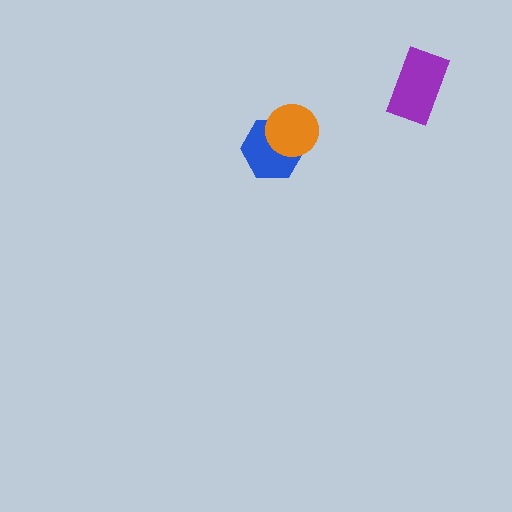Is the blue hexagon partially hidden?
Yes, it is partially covered by another shape.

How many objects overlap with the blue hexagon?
1 object overlaps with the blue hexagon.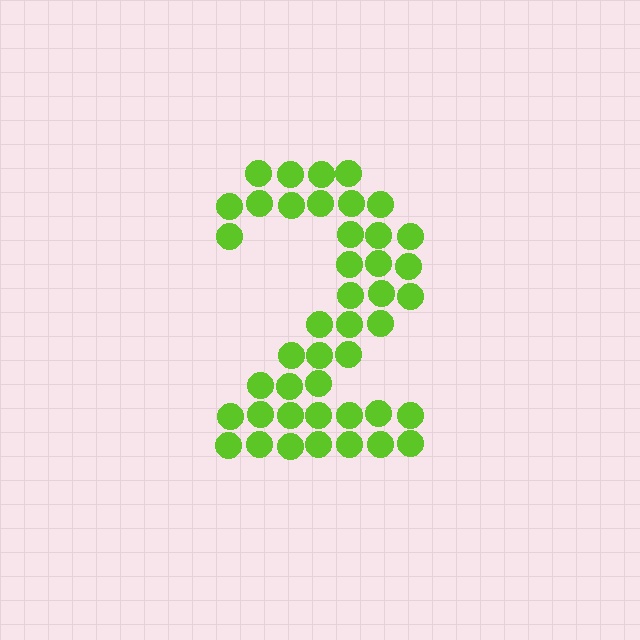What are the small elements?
The small elements are circles.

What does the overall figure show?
The overall figure shows the digit 2.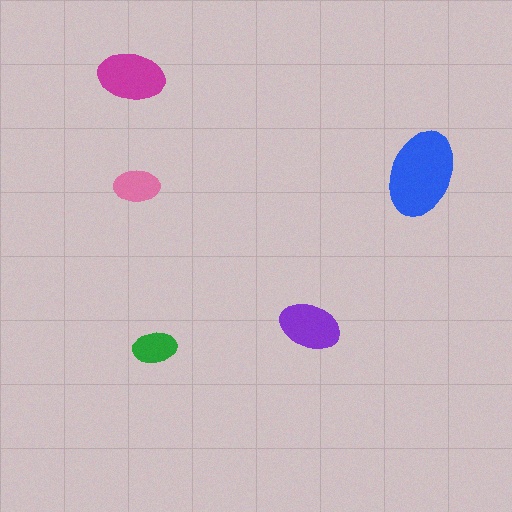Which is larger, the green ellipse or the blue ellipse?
The blue one.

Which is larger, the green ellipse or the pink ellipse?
The pink one.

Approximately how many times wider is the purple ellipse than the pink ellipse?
About 1.5 times wider.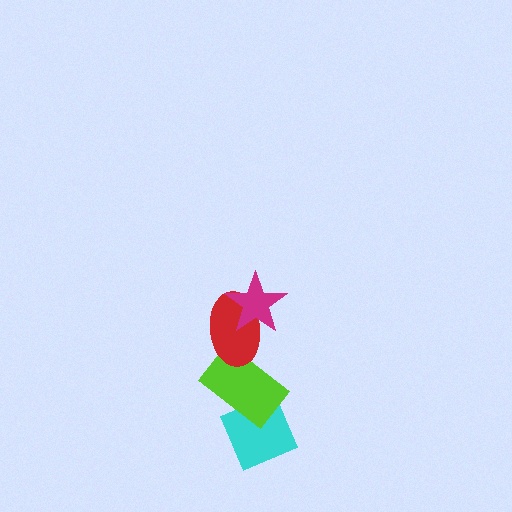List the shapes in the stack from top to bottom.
From top to bottom: the magenta star, the red ellipse, the lime rectangle, the cyan diamond.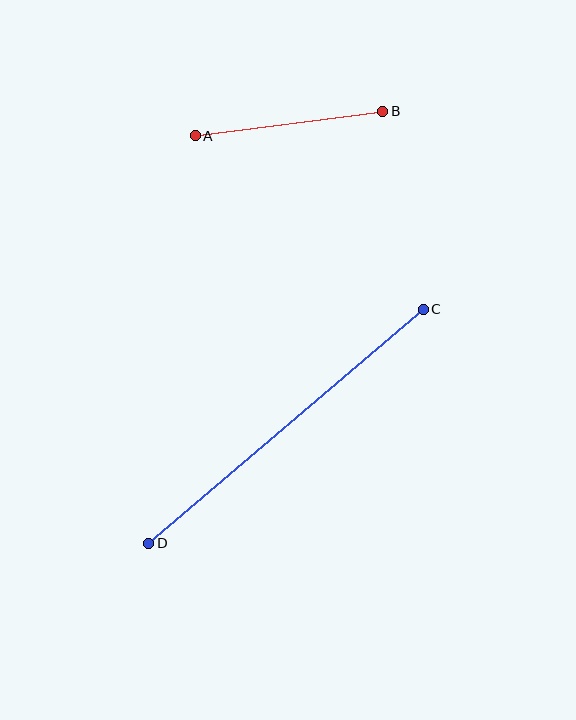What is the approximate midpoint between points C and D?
The midpoint is at approximately (286, 426) pixels.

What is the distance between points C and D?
The distance is approximately 361 pixels.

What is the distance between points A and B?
The distance is approximately 189 pixels.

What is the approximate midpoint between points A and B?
The midpoint is at approximately (289, 124) pixels.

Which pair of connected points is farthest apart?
Points C and D are farthest apart.